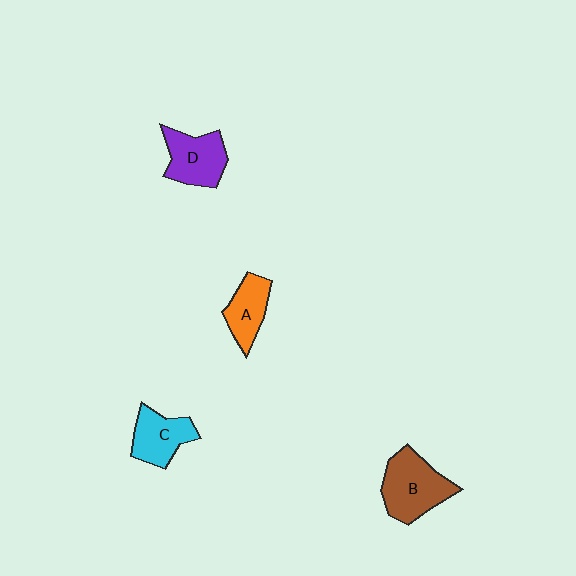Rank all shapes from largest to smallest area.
From largest to smallest: B (brown), D (purple), C (cyan), A (orange).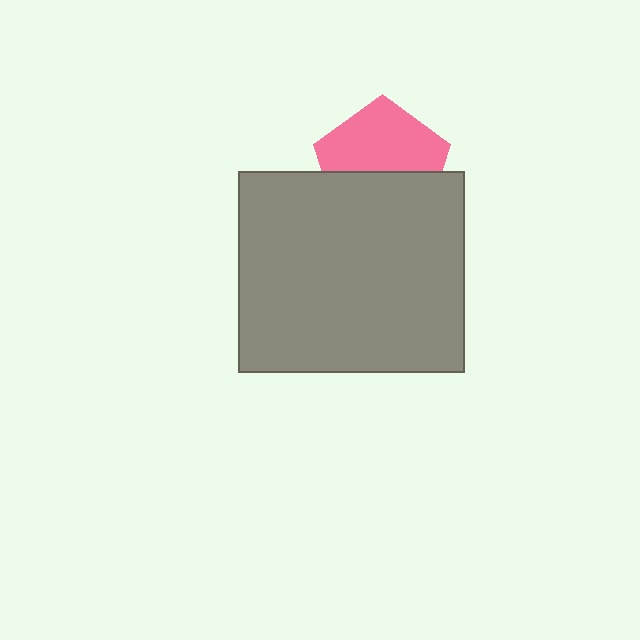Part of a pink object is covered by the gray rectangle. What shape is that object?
It is a pentagon.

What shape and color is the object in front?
The object in front is a gray rectangle.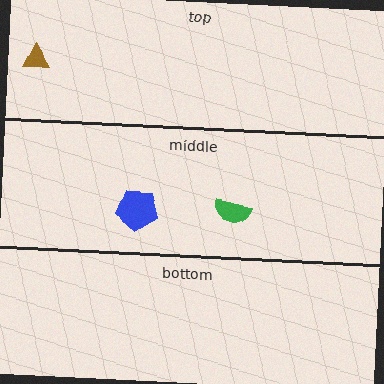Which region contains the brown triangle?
The top region.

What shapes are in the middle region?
The blue pentagon, the green semicircle.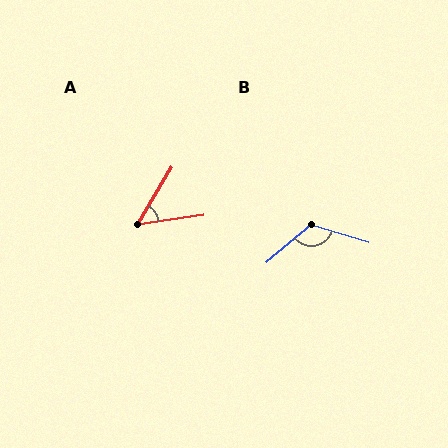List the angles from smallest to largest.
A (51°), B (123°).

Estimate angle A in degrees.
Approximately 51 degrees.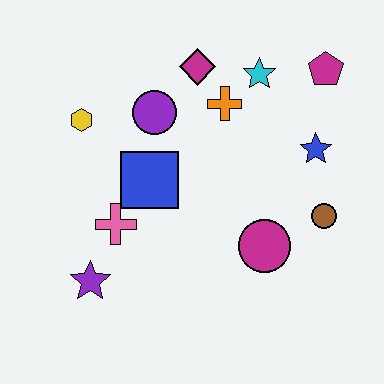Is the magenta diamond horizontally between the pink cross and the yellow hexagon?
No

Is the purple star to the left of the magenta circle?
Yes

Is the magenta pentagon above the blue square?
Yes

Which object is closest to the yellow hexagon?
The purple circle is closest to the yellow hexagon.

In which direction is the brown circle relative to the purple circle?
The brown circle is to the right of the purple circle.